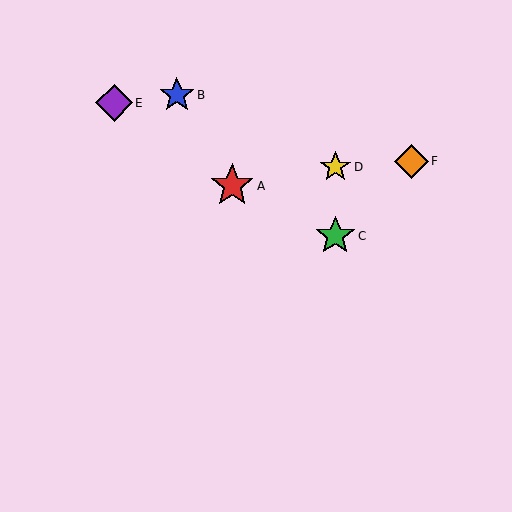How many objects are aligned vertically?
2 objects (C, D) are aligned vertically.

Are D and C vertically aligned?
Yes, both are at x≈335.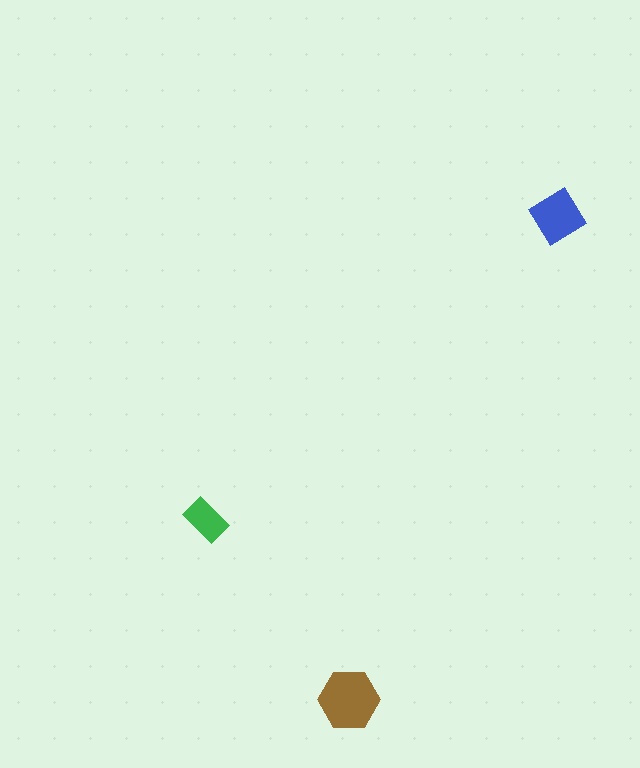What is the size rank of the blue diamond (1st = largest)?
2nd.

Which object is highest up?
The blue diamond is topmost.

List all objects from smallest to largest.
The green rectangle, the blue diamond, the brown hexagon.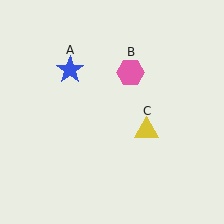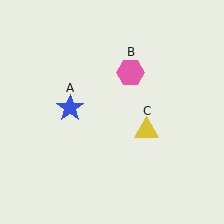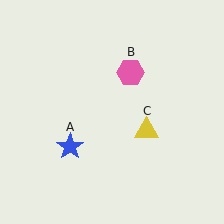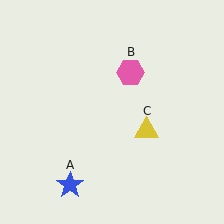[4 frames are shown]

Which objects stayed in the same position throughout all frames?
Pink hexagon (object B) and yellow triangle (object C) remained stationary.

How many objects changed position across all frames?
1 object changed position: blue star (object A).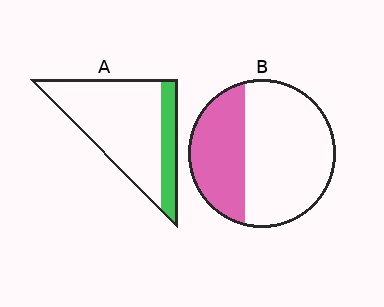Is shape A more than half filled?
No.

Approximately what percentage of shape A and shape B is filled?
A is approximately 20% and B is approximately 35%.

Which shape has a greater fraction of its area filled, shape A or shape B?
Shape B.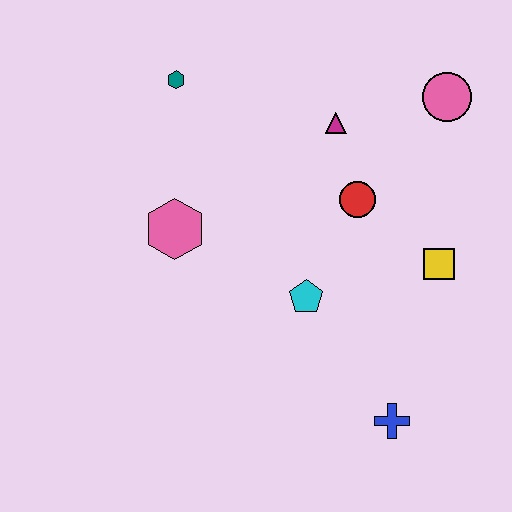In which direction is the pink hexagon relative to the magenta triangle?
The pink hexagon is to the left of the magenta triangle.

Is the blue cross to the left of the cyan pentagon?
No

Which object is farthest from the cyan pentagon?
The teal hexagon is farthest from the cyan pentagon.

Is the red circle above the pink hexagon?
Yes